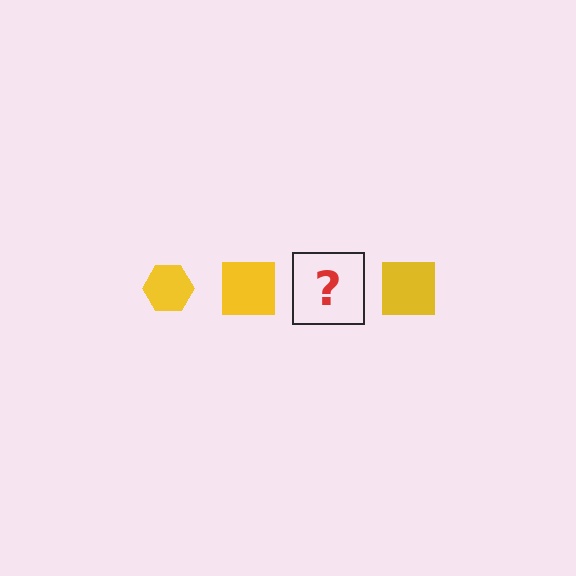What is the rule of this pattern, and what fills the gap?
The rule is that the pattern cycles through hexagon, square shapes in yellow. The gap should be filled with a yellow hexagon.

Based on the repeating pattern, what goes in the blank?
The blank should be a yellow hexagon.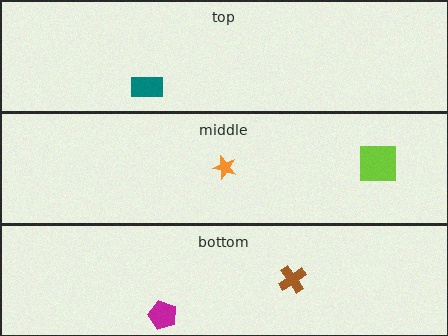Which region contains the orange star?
The middle region.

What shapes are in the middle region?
The lime square, the orange star.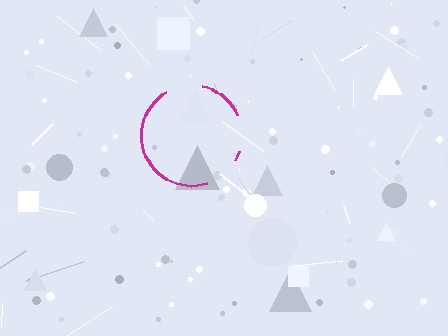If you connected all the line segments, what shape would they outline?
They would outline a circle.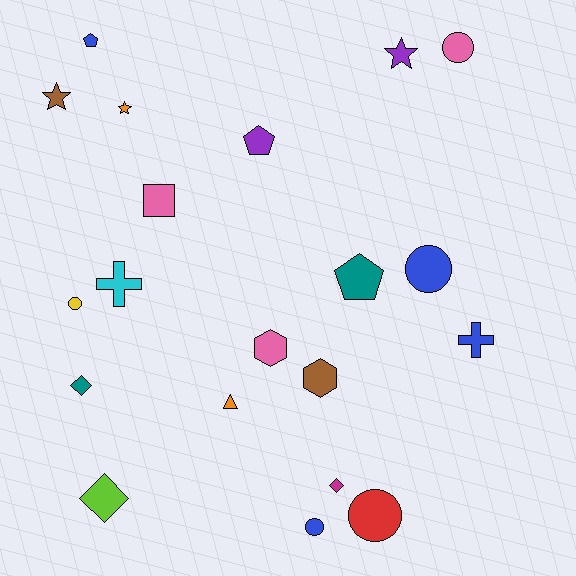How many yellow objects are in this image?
There is 1 yellow object.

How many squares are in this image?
There is 1 square.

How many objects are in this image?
There are 20 objects.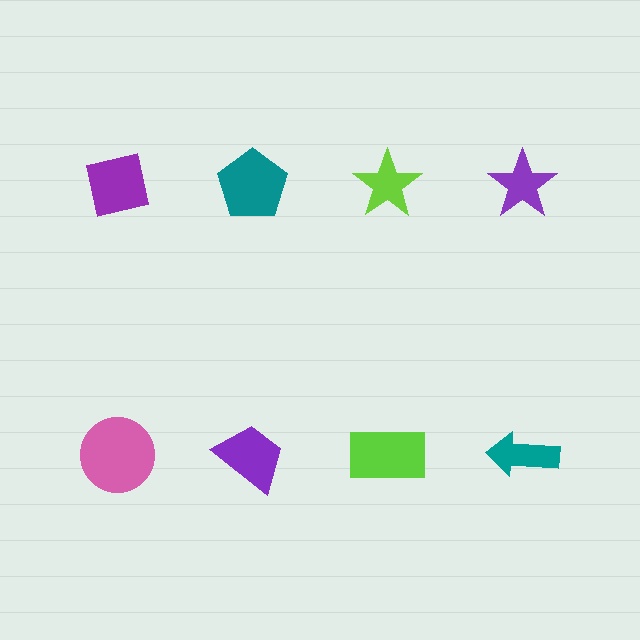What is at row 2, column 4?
A teal arrow.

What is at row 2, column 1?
A pink circle.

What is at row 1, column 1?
A purple square.